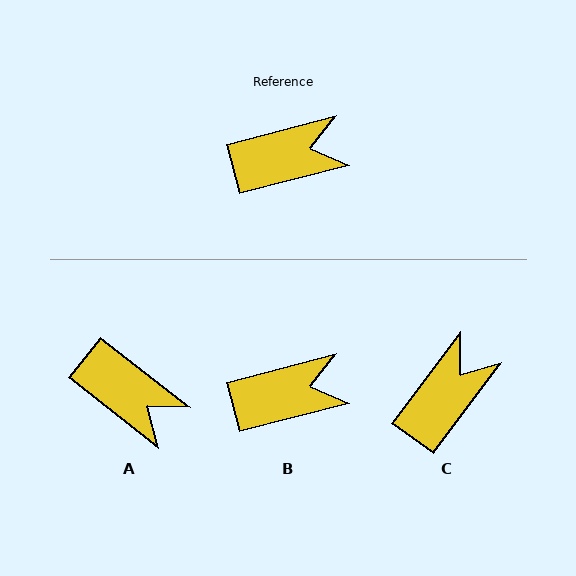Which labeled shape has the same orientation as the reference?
B.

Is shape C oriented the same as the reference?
No, it is off by about 39 degrees.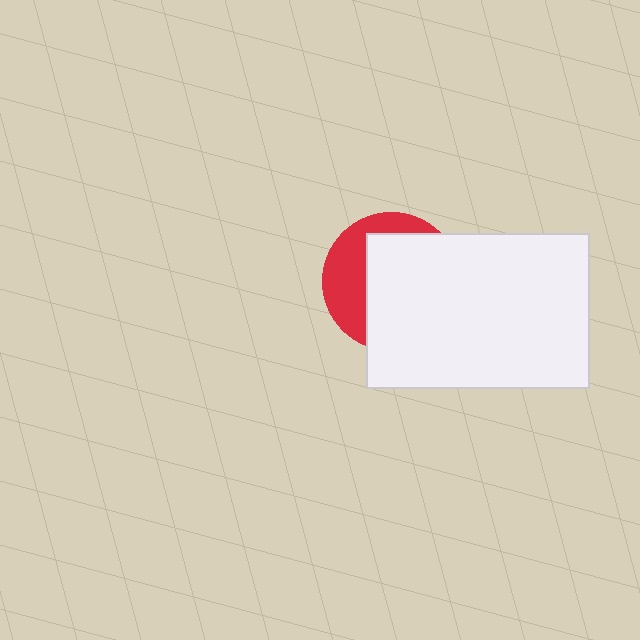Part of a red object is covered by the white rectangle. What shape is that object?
It is a circle.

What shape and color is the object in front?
The object in front is a white rectangle.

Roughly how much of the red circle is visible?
A small part of it is visible (roughly 35%).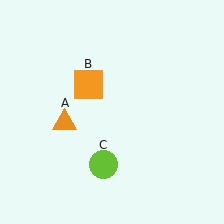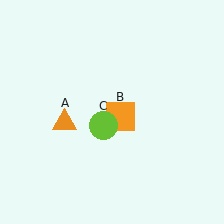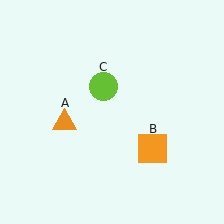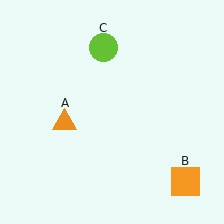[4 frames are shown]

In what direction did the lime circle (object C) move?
The lime circle (object C) moved up.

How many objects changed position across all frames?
2 objects changed position: orange square (object B), lime circle (object C).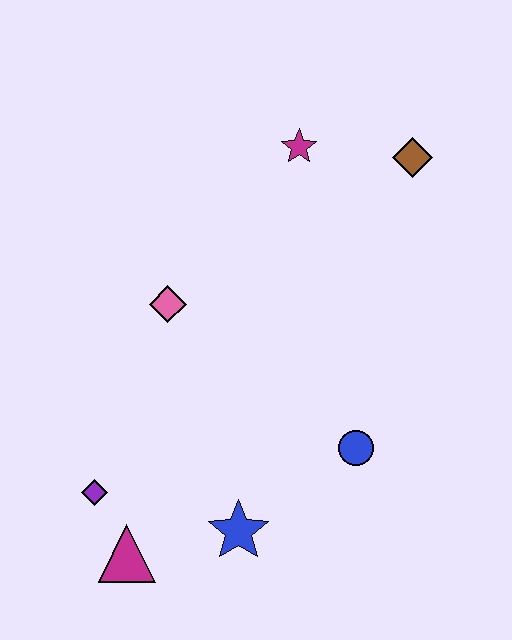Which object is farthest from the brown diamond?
The magenta triangle is farthest from the brown diamond.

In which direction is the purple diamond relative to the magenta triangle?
The purple diamond is above the magenta triangle.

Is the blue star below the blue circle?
Yes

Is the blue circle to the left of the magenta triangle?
No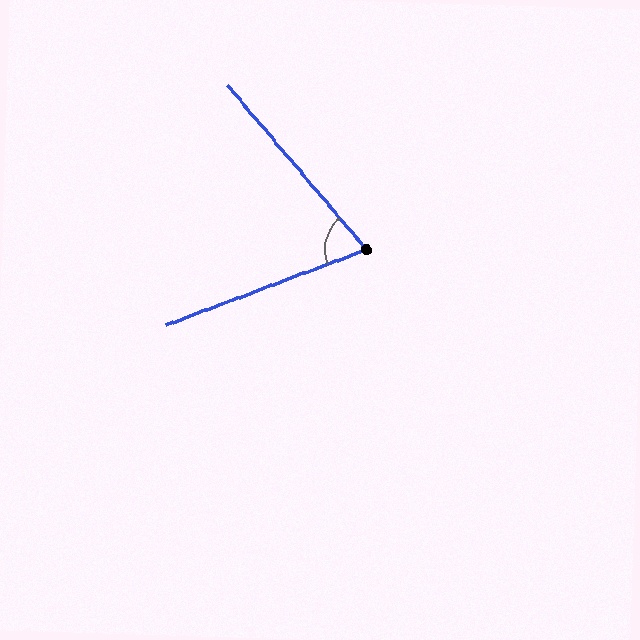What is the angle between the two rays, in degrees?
Approximately 71 degrees.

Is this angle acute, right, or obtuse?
It is acute.